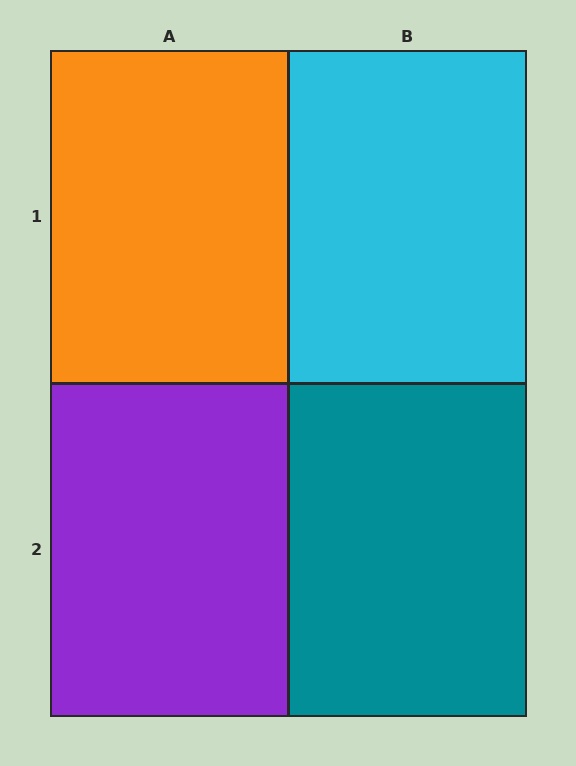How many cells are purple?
1 cell is purple.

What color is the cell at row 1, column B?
Cyan.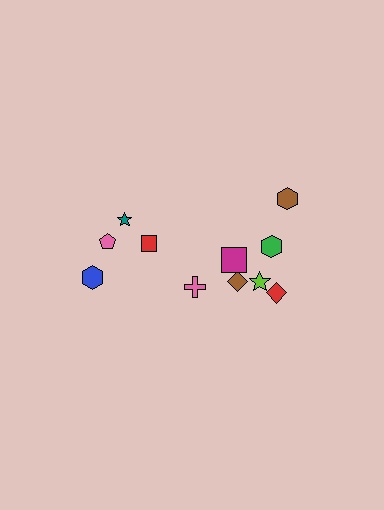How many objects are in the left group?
There are 4 objects.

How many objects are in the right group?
There are 7 objects.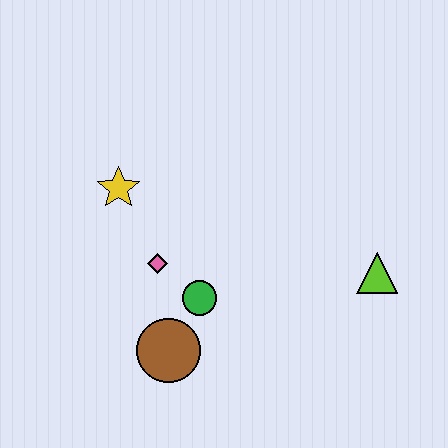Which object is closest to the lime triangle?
The green circle is closest to the lime triangle.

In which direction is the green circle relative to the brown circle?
The green circle is above the brown circle.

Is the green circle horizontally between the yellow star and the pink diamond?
No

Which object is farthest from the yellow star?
The lime triangle is farthest from the yellow star.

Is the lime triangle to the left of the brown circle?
No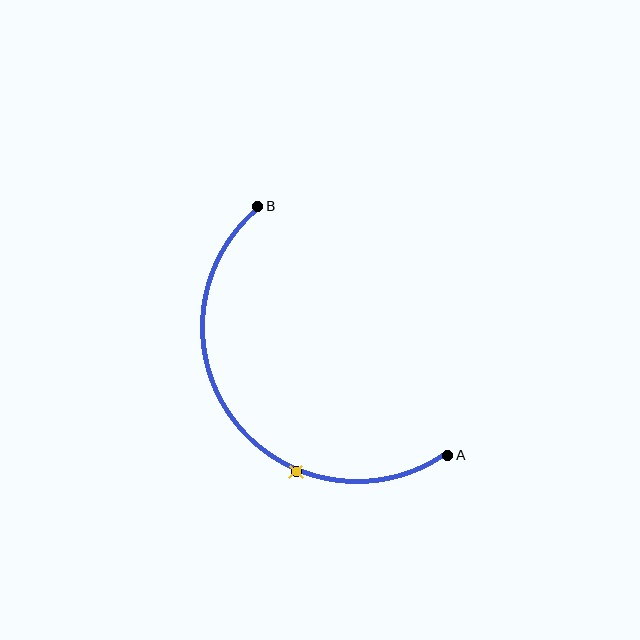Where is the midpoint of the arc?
The arc midpoint is the point on the curve farthest from the straight line joining A and B. It sits below and to the left of that line.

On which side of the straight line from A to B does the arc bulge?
The arc bulges below and to the left of the straight line connecting A and B.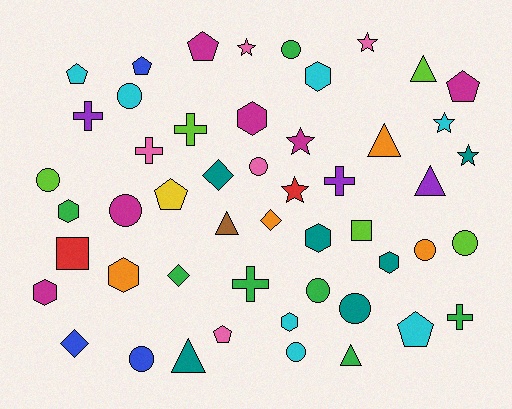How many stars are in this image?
There are 6 stars.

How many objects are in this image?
There are 50 objects.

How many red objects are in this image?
There are 2 red objects.